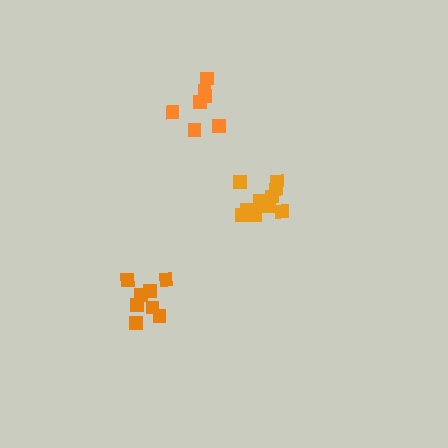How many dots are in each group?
Group 1: 8 dots, Group 2: 11 dots, Group 3: 7 dots (26 total).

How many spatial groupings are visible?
There are 3 spatial groupings.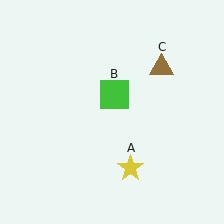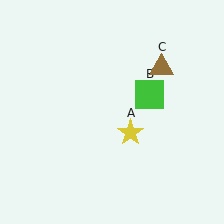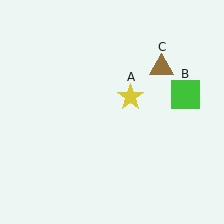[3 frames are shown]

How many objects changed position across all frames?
2 objects changed position: yellow star (object A), green square (object B).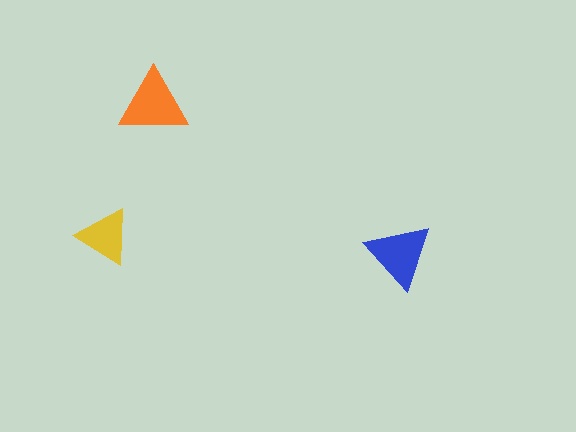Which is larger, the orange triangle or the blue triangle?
The orange one.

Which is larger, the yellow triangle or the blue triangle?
The blue one.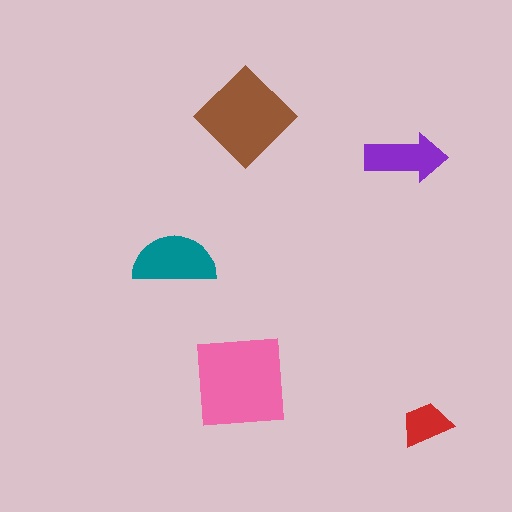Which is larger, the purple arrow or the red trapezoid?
The purple arrow.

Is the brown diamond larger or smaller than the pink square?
Smaller.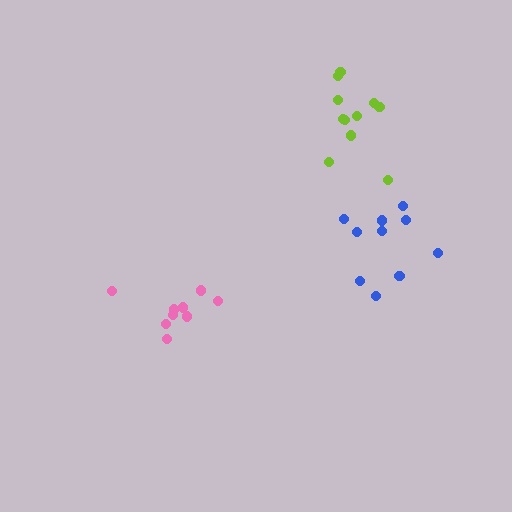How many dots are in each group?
Group 1: 10 dots, Group 2: 9 dots, Group 3: 12 dots (31 total).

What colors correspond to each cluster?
The clusters are colored: blue, pink, lime.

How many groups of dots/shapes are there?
There are 3 groups.